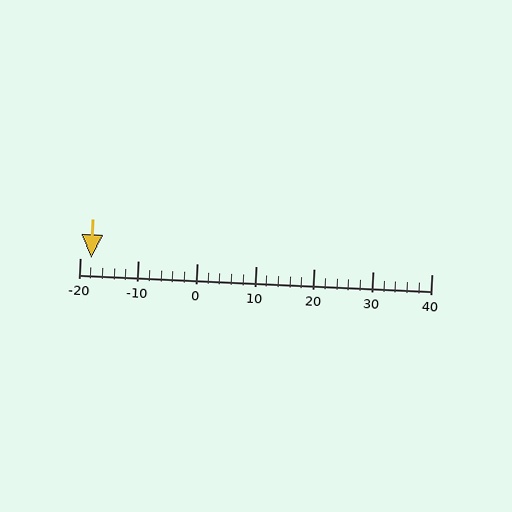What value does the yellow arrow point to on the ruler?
The yellow arrow points to approximately -18.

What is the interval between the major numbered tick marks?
The major tick marks are spaced 10 units apart.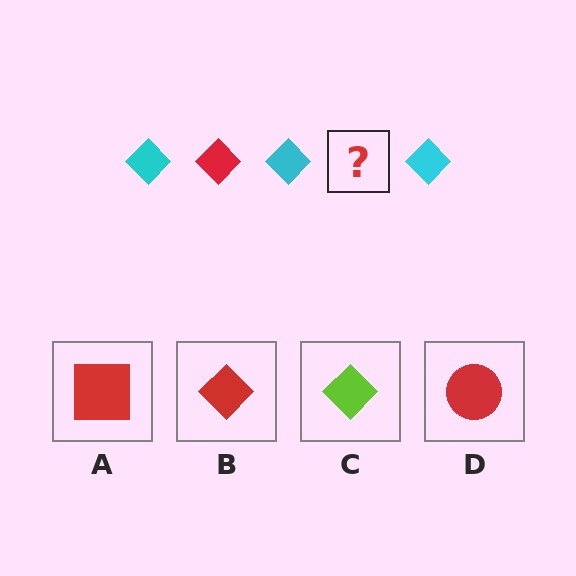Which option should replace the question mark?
Option B.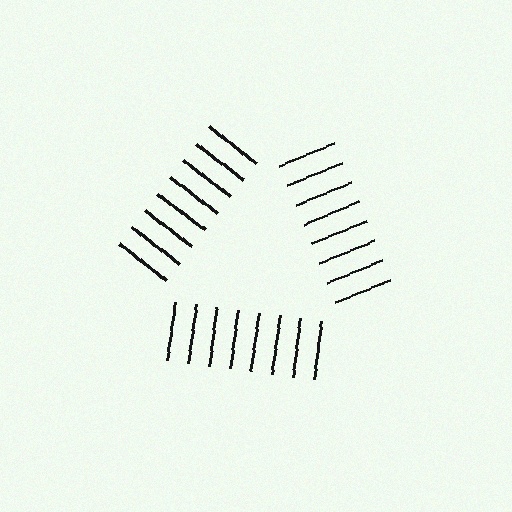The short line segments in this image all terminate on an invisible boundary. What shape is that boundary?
An illusory triangle — the line segments terminate on its edges but no continuous stroke is drawn.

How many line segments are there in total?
24 — 8 along each of the 3 edges.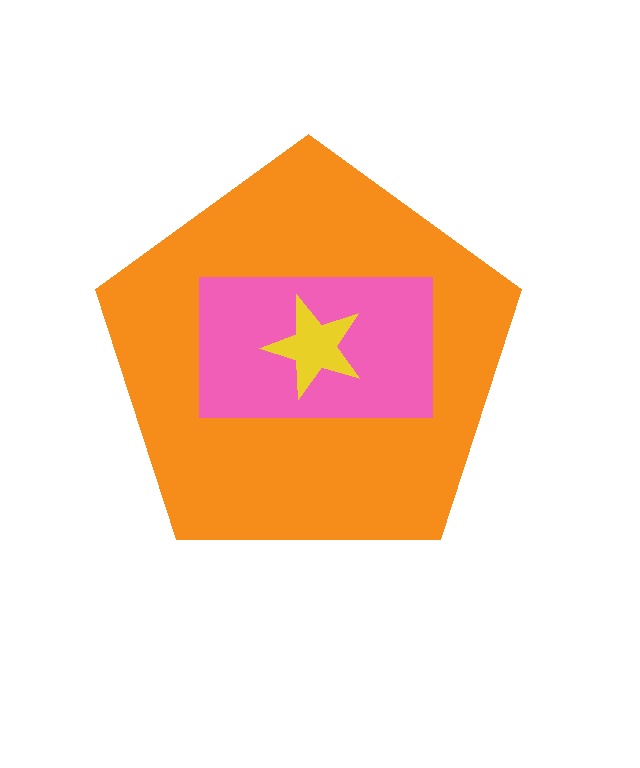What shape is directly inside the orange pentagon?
The pink rectangle.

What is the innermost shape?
The yellow star.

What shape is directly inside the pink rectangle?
The yellow star.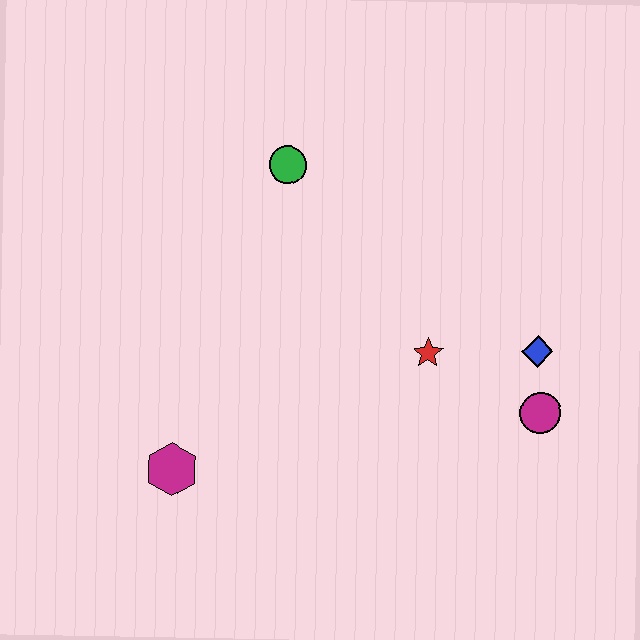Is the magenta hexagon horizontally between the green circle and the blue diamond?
No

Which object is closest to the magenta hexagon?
The red star is closest to the magenta hexagon.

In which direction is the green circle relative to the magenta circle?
The green circle is to the left of the magenta circle.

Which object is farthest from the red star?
The magenta hexagon is farthest from the red star.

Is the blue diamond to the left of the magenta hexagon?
No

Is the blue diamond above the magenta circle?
Yes